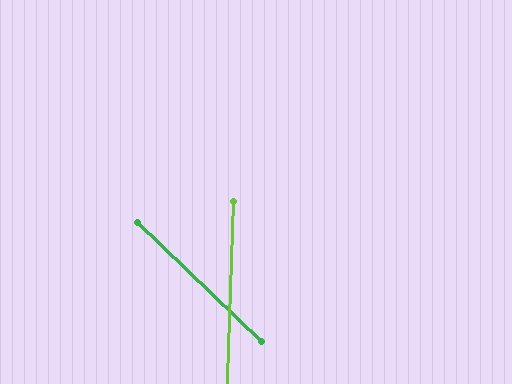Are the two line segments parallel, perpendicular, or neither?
Neither parallel nor perpendicular — they differ by about 48°.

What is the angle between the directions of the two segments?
Approximately 48 degrees.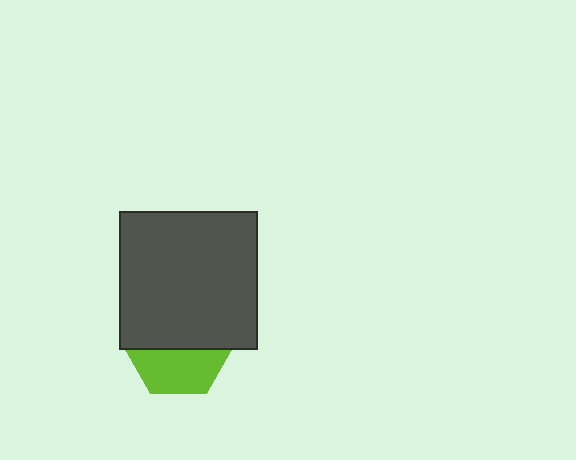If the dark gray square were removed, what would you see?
You would see the complete lime hexagon.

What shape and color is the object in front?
The object in front is a dark gray square.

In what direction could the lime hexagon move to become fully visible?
The lime hexagon could move down. That would shift it out from behind the dark gray square entirely.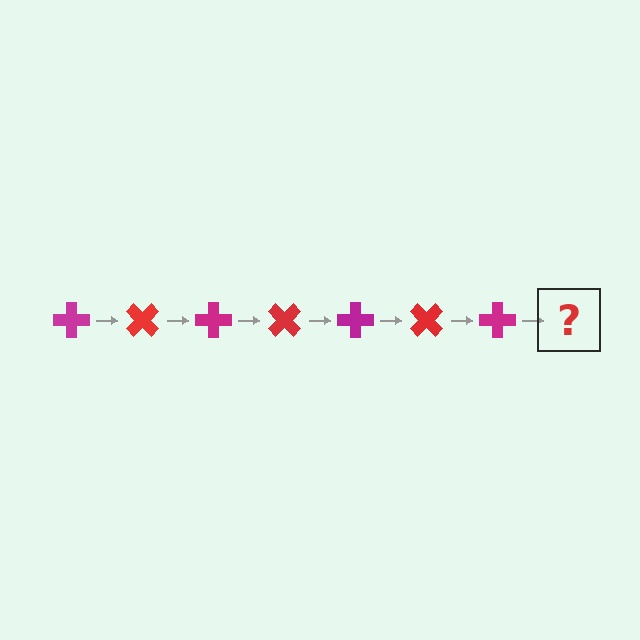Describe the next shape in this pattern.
It should be a red cross, rotated 315 degrees from the start.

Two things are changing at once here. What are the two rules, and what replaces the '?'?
The two rules are that it rotates 45 degrees each step and the color cycles through magenta and red. The '?' should be a red cross, rotated 315 degrees from the start.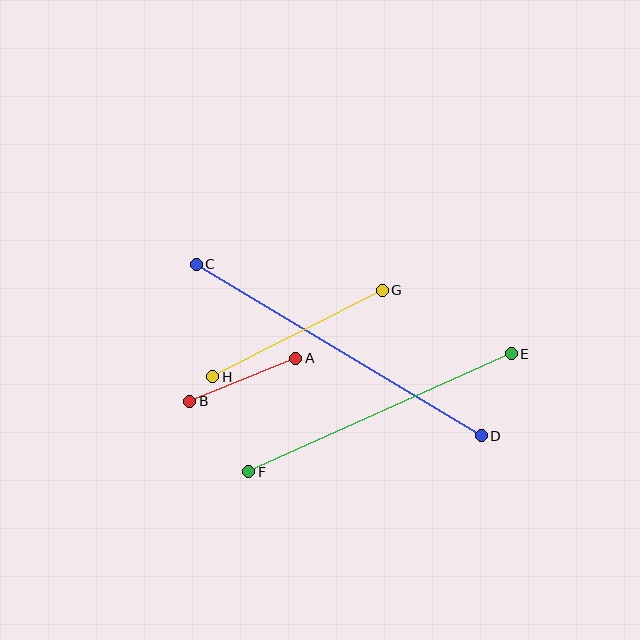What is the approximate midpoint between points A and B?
The midpoint is at approximately (243, 380) pixels.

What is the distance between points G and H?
The distance is approximately 190 pixels.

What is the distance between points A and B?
The distance is approximately 114 pixels.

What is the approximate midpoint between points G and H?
The midpoint is at approximately (297, 333) pixels.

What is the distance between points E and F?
The distance is approximately 288 pixels.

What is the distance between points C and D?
The distance is approximately 332 pixels.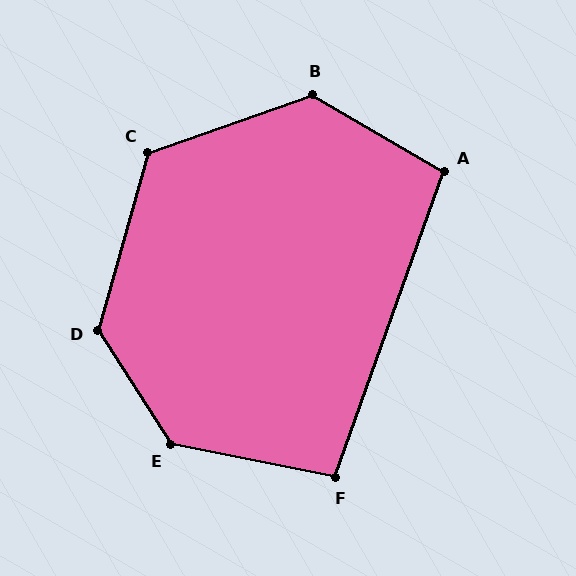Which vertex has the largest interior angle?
E, at approximately 134 degrees.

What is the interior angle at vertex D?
Approximately 132 degrees (obtuse).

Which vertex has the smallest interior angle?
F, at approximately 98 degrees.